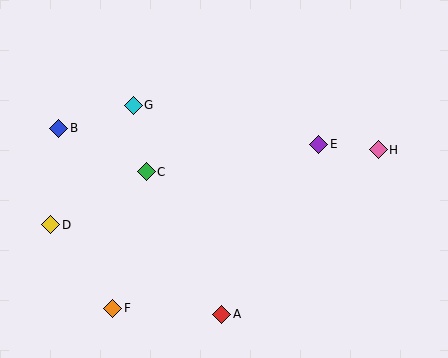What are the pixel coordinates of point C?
Point C is at (146, 172).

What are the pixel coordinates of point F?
Point F is at (113, 308).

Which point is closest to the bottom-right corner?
Point H is closest to the bottom-right corner.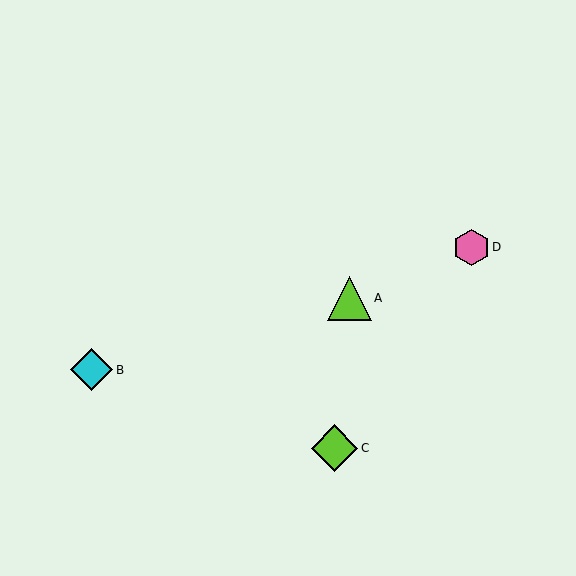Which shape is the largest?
The lime diamond (labeled C) is the largest.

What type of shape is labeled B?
Shape B is a cyan diamond.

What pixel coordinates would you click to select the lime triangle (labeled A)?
Click at (349, 298) to select the lime triangle A.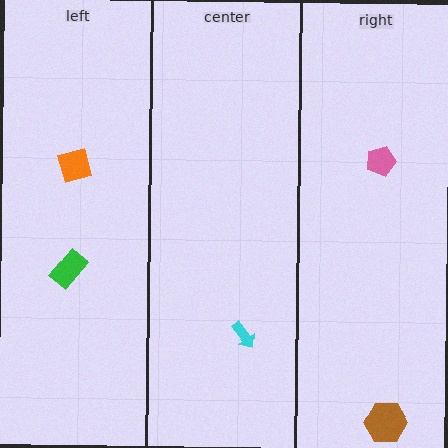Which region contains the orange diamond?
The left region.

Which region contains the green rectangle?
The left region.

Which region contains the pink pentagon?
The right region.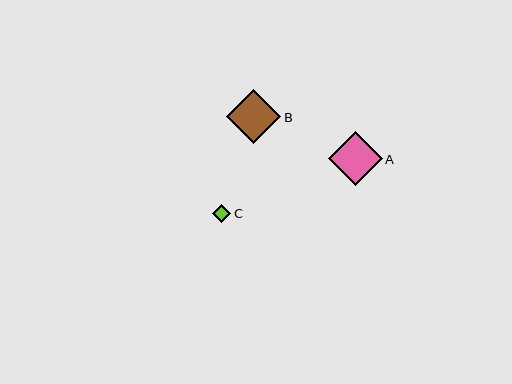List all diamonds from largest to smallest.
From largest to smallest: B, A, C.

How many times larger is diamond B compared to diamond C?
Diamond B is approximately 3.0 times the size of diamond C.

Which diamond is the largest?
Diamond B is the largest with a size of approximately 55 pixels.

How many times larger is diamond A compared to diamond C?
Diamond A is approximately 3.0 times the size of diamond C.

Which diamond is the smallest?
Diamond C is the smallest with a size of approximately 18 pixels.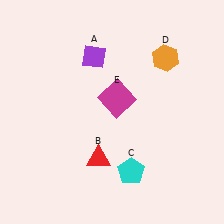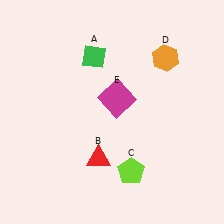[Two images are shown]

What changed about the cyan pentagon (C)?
In Image 1, C is cyan. In Image 2, it changed to lime.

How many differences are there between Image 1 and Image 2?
There are 2 differences between the two images.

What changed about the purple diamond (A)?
In Image 1, A is purple. In Image 2, it changed to green.